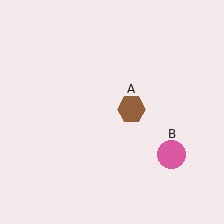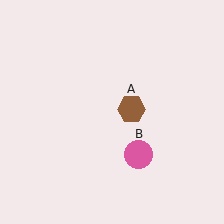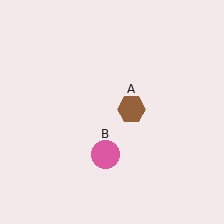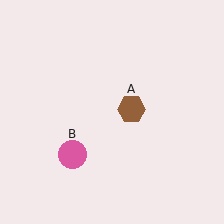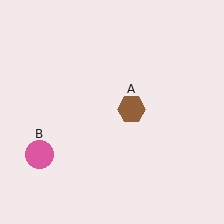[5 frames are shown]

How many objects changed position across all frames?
1 object changed position: pink circle (object B).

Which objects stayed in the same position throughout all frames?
Brown hexagon (object A) remained stationary.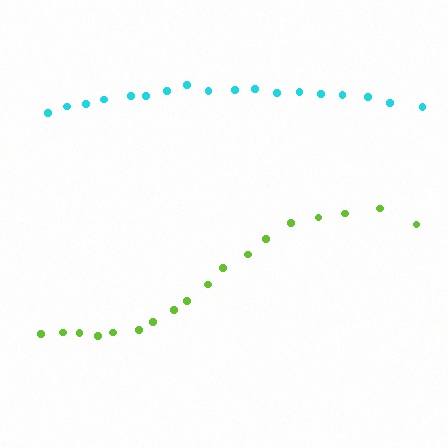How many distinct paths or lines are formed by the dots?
There are 2 distinct paths.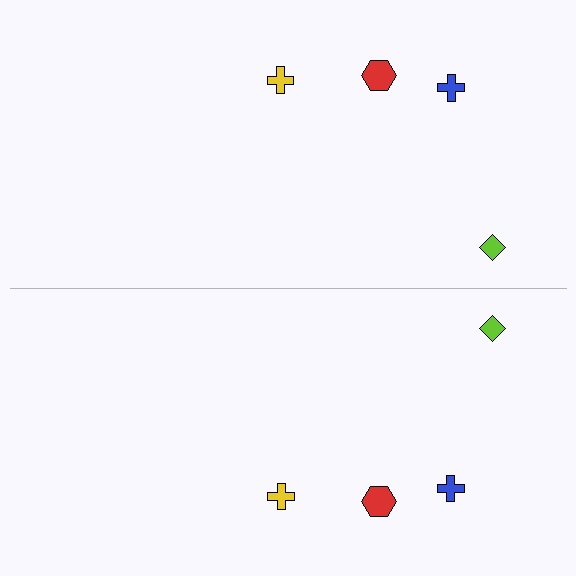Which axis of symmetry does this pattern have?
The pattern has a horizontal axis of symmetry running through the center of the image.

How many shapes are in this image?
There are 8 shapes in this image.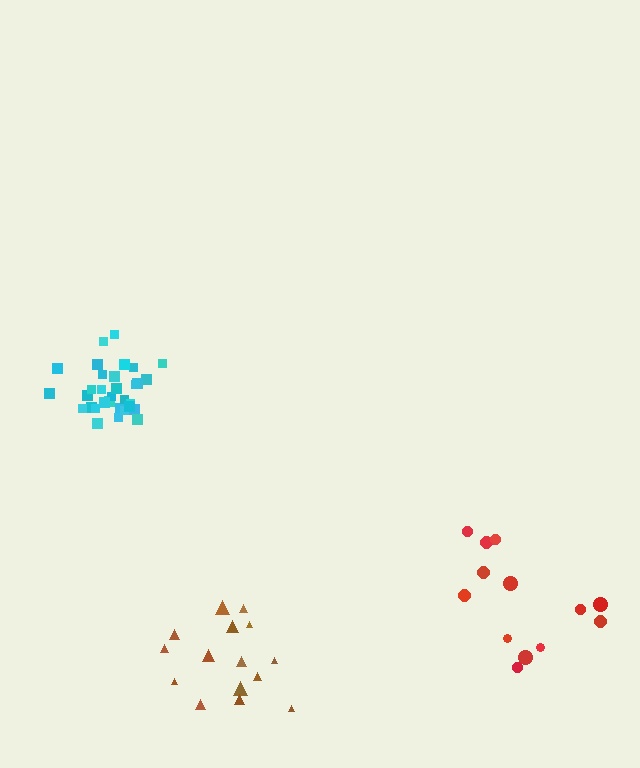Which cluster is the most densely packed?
Cyan.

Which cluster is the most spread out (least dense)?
Red.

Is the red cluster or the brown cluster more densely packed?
Brown.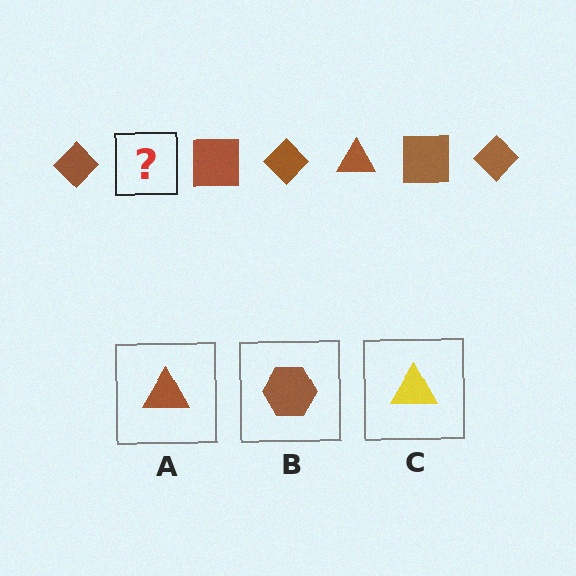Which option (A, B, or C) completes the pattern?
A.